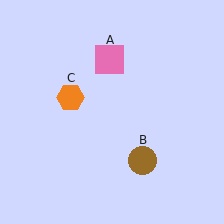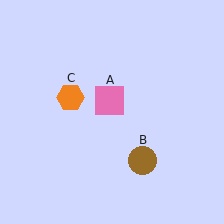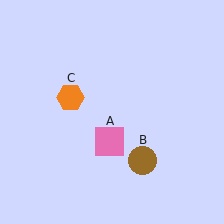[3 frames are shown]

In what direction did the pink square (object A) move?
The pink square (object A) moved down.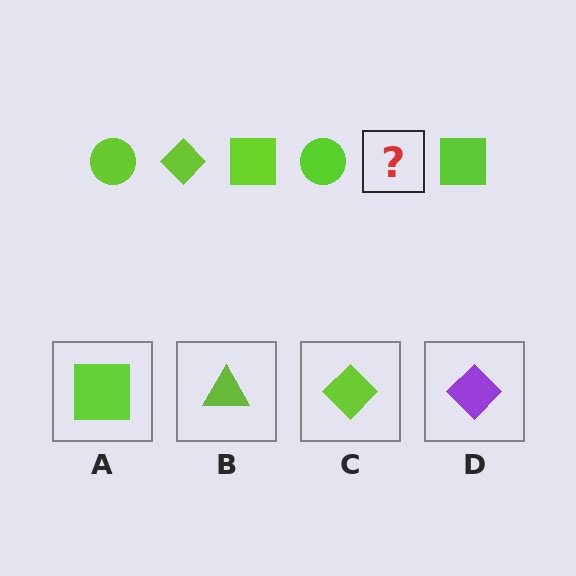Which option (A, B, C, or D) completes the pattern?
C.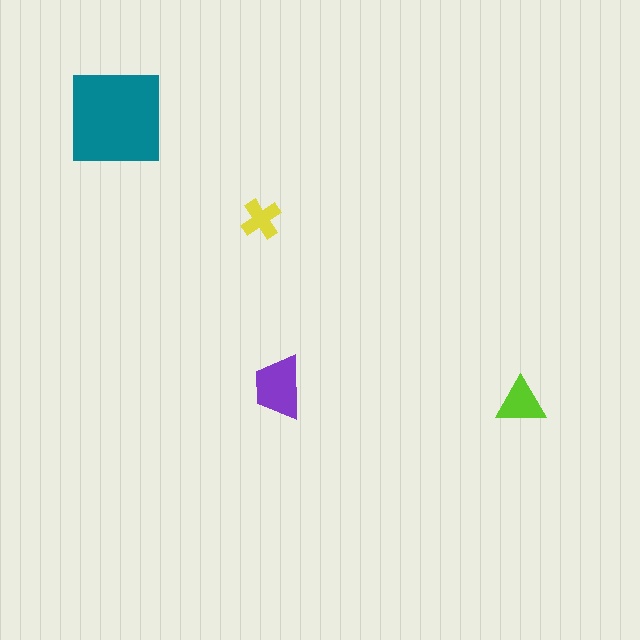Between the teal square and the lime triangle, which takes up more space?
The teal square.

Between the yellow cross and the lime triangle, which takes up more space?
The lime triangle.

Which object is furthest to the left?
The teal square is leftmost.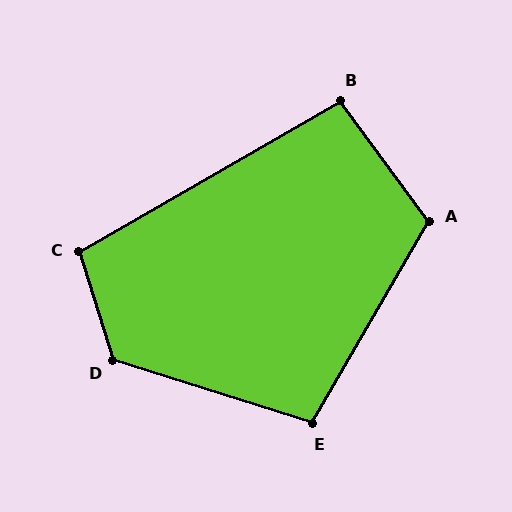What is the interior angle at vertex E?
Approximately 102 degrees (obtuse).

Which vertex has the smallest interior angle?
B, at approximately 96 degrees.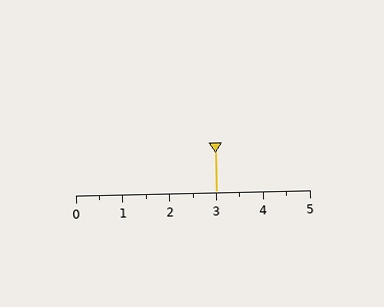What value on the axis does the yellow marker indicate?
The marker indicates approximately 3.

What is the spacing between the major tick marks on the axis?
The major ticks are spaced 1 apart.